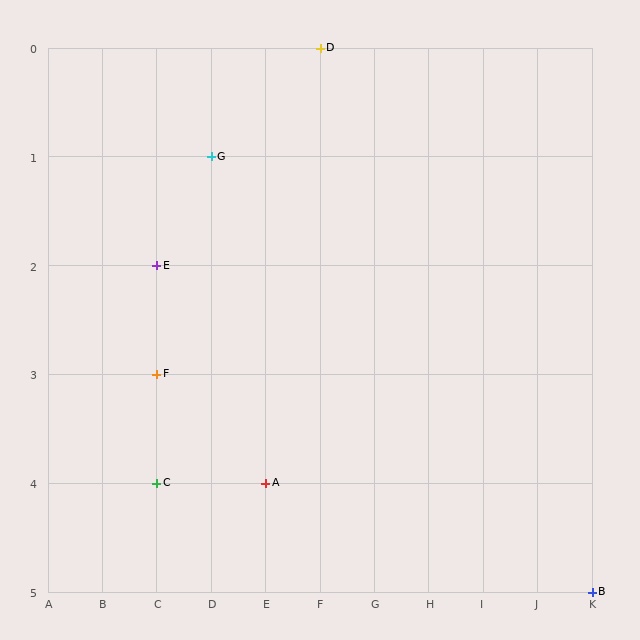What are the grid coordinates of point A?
Point A is at grid coordinates (E, 4).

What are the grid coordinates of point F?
Point F is at grid coordinates (C, 3).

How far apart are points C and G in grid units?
Points C and G are 1 column and 3 rows apart (about 3.2 grid units diagonally).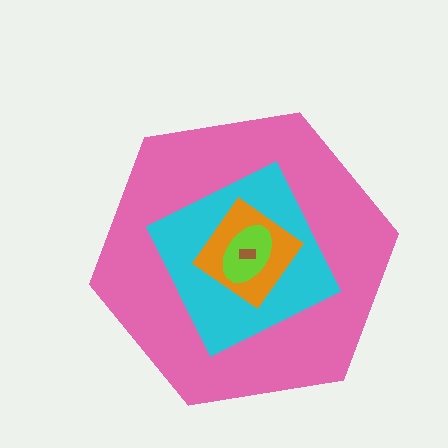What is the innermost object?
The brown rectangle.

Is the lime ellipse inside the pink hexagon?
Yes.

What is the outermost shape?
The pink hexagon.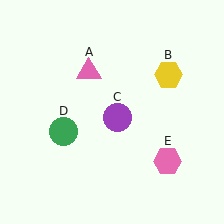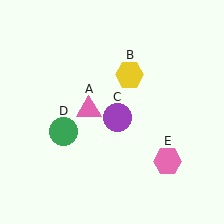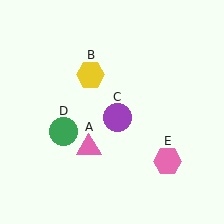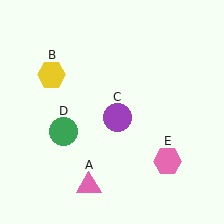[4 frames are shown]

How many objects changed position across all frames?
2 objects changed position: pink triangle (object A), yellow hexagon (object B).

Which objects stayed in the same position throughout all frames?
Purple circle (object C) and green circle (object D) and pink hexagon (object E) remained stationary.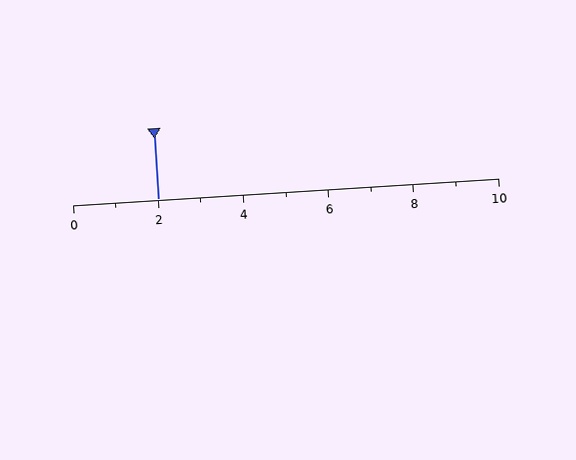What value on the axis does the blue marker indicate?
The marker indicates approximately 2.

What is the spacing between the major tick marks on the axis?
The major ticks are spaced 2 apart.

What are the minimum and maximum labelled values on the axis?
The axis runs from 0 to 10.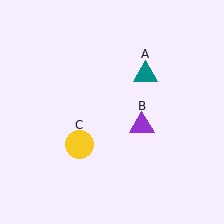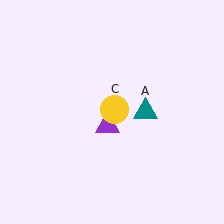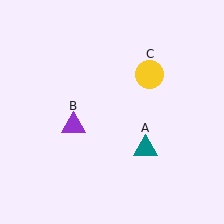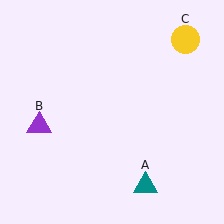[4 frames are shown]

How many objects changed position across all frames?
3 objects changed position: teal triangle (object A), purple triangle (object B), yellow circle (object C).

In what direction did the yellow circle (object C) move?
The yellow circle (object C) moved up and to the right.